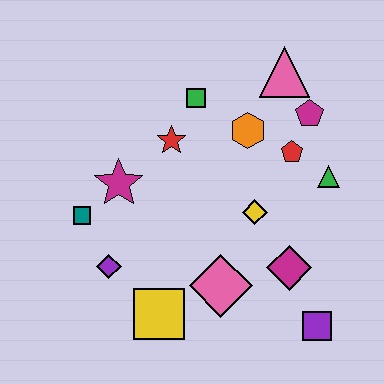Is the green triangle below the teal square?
No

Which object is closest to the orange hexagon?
The red pentagon is closest to the orange hexagon.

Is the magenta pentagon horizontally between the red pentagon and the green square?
No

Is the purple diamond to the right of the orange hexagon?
No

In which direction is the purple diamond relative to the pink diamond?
The purple diamond is to the left of the pink diamond.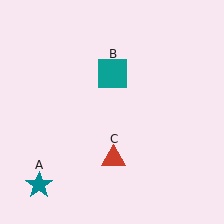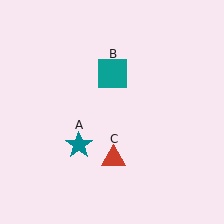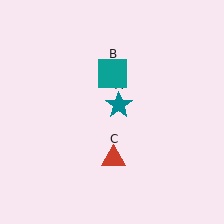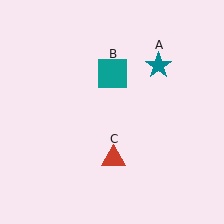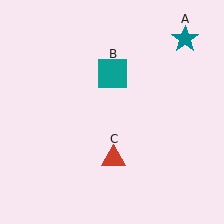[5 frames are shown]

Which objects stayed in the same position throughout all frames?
Teal square (object B) and red triangle (object C) remained stationary.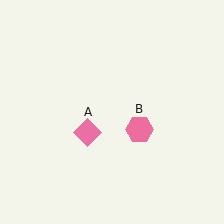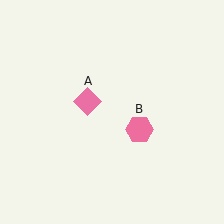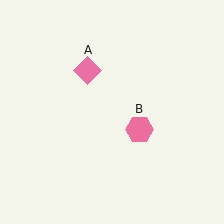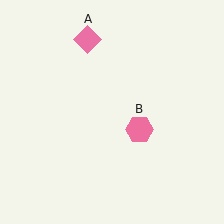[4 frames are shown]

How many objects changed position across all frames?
1 object changed position: pink diamond (object A).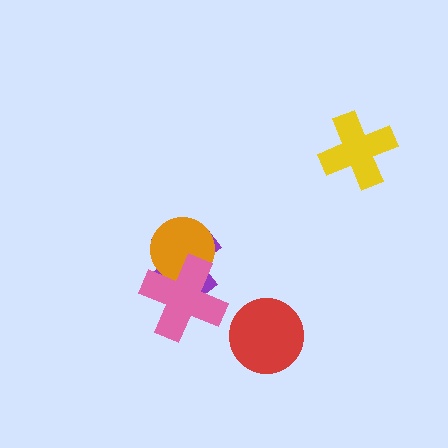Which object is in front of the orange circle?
The pink cross is in front of the orange circle.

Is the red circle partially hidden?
No, no other shape covers it.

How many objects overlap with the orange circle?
2 objects overlap with the orange circle.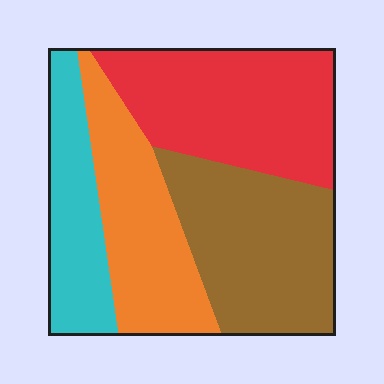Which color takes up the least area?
Cyan, at roughly 15%.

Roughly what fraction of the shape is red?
Red covers roughly 30% of the shape.